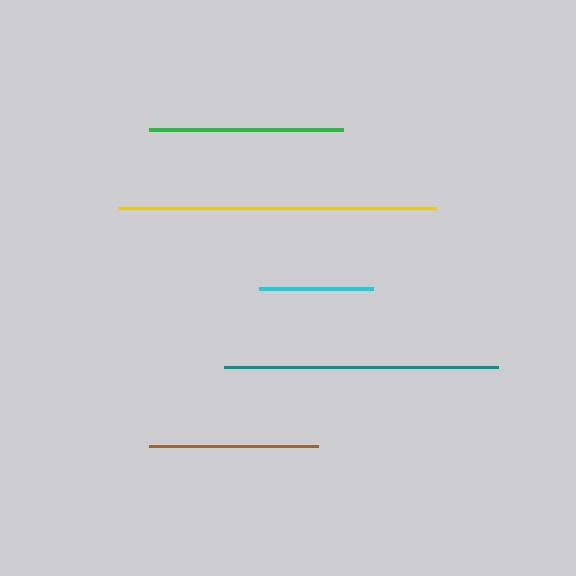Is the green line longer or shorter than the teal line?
The teal line is longer than the green line.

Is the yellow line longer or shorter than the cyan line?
The yellow line is longer than the cyan line.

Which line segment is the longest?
The yellow line is the longest at approximately 318 pixels.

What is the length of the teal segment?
The teal segment is approximately 274 pixels long.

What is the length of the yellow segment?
The yellow segment is approximately 318 pixels long.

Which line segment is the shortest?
The cyan line is the shortest at approximately 114 pixels.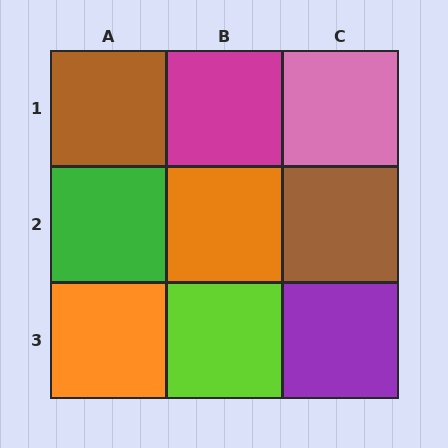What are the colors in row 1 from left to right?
Brown, magenta, pink.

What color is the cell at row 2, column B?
Orange.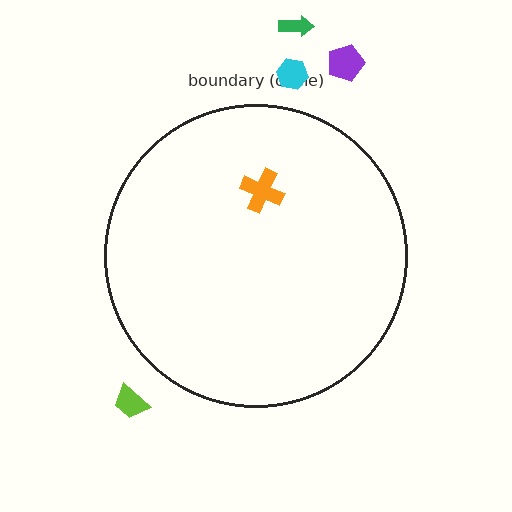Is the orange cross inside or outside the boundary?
Inside.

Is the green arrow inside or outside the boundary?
Outside.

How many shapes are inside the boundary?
1 inside, 4 outside.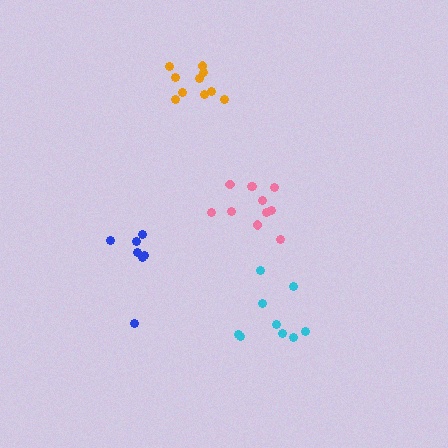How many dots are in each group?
Group 1: 11 dots, Group 2: 9 dots, Group 3: 7 dots, Group 4: 10 dots (37 total).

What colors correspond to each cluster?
The clusters are colored: pink, cyan, blue, orange.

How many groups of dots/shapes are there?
There are 4 groups.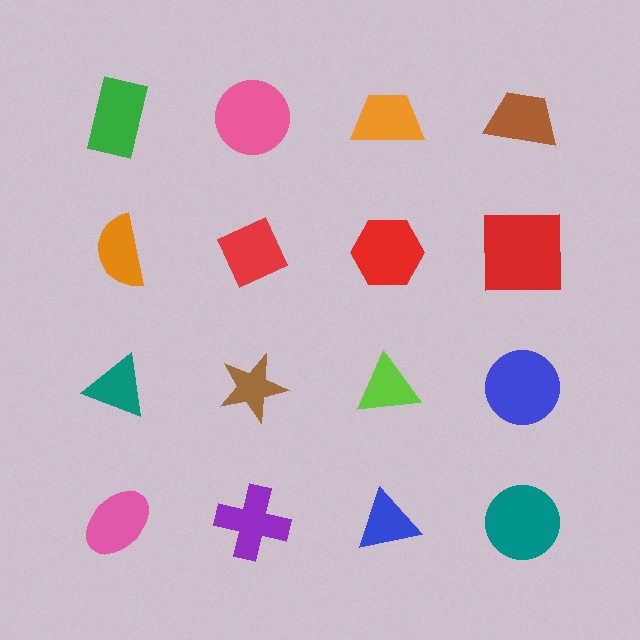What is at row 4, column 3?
A blue triangle.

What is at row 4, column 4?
A teal circle.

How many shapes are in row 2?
4 shapes.